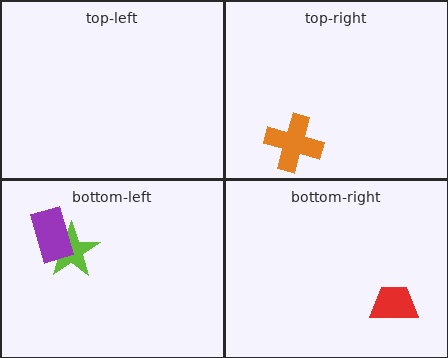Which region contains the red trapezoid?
The bottom-right region.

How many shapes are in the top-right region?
1.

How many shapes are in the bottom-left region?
2.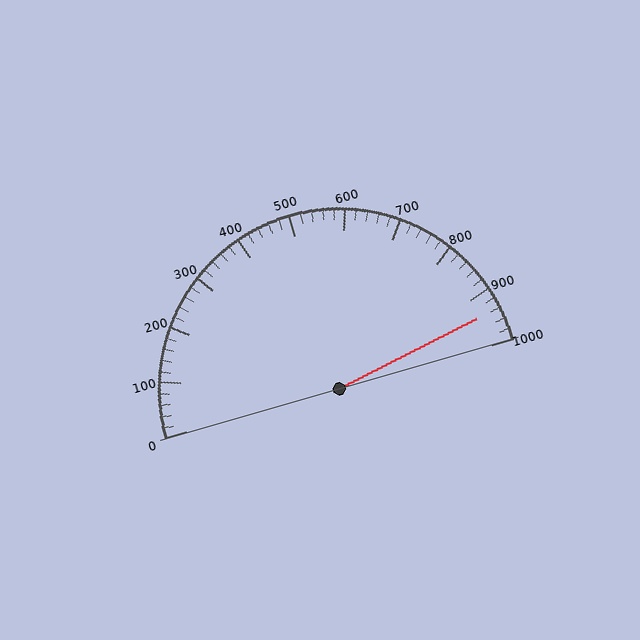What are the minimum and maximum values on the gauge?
The gauge ranges from 0 to 1000.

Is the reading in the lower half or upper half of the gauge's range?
The reading is in the upper half of the range (0 to 1000).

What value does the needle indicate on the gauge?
The needle indicates approximately 940.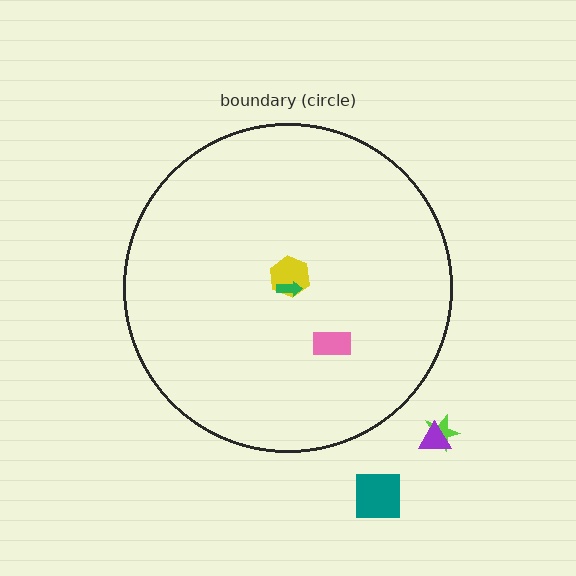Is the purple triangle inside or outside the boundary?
Outside.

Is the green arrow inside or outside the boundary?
Inside.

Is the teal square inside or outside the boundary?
Outside.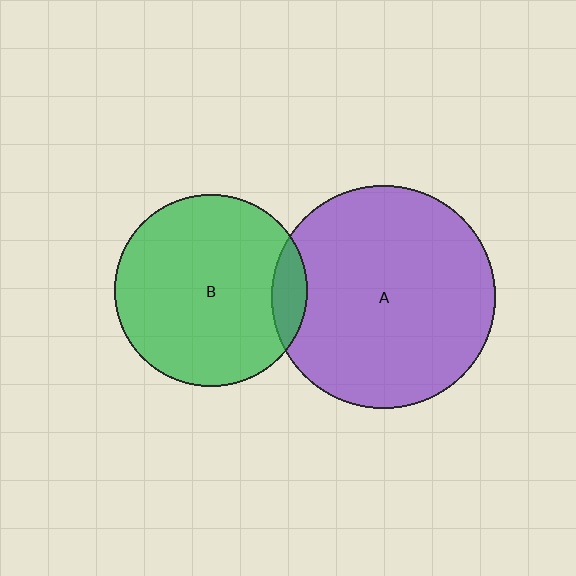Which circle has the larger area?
Circle A (purple).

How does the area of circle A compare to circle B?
Approximately 1.3 times.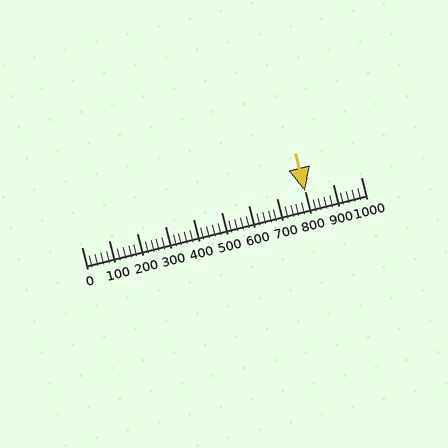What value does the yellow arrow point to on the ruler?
The yellow arrow points to approximately 800.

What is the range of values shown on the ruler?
The ruler shows values from 0 to 1000.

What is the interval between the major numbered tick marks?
The major tick marks are spaced 100 units apart.